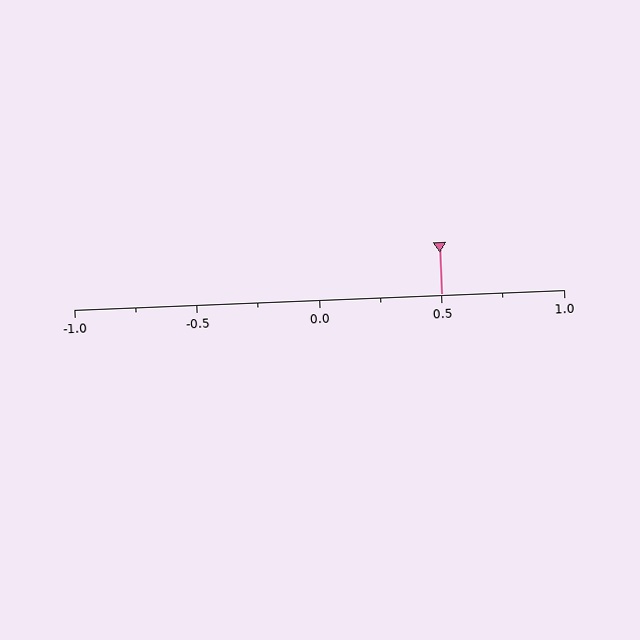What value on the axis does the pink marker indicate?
The marker indicates approximately 0.5.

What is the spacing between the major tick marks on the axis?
The major ticks are spaced 0.5 apart.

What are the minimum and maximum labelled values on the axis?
The axis runs from -1.0 to 1.0.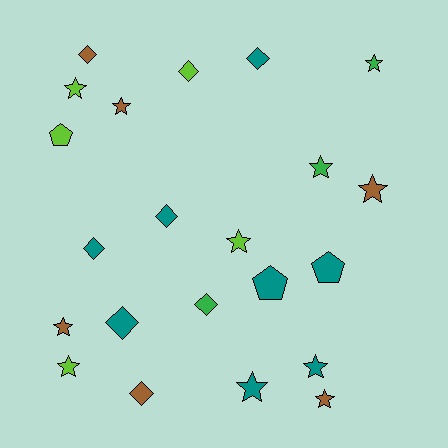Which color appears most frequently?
Teal, with 8 objects.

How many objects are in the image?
There are 22 objects.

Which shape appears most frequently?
Star, with 11 objects.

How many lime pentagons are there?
There is 1 lime pentagon.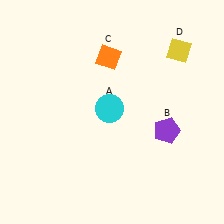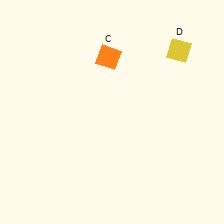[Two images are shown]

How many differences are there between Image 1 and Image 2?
There are 2 differences between the two images.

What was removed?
The cyan circle (A), the purple pentagon (B) were removed in Image 2.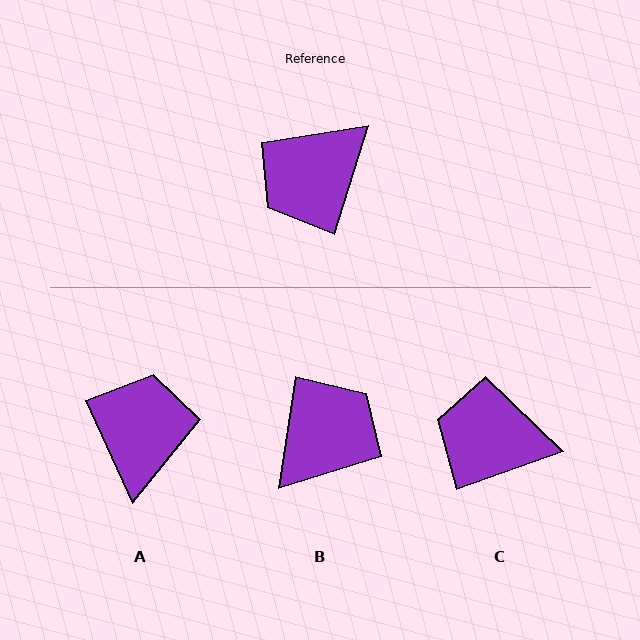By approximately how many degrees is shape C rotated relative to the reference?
Approximately 53 degrees clockwise.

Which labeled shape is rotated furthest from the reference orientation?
B, about 171 degrees away.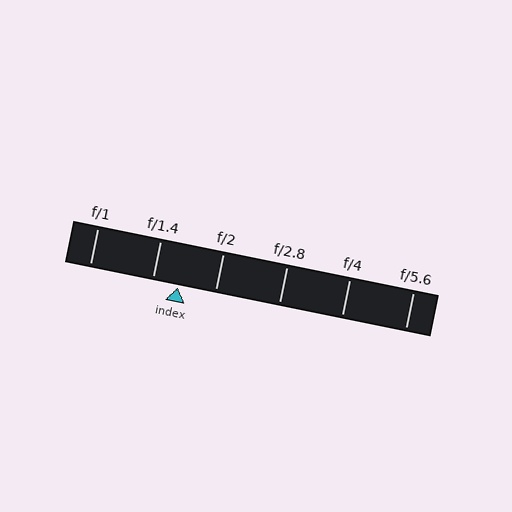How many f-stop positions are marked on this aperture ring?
There are 6 f-stop positions marked.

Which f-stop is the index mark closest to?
The index mark is closest to f/1.4.